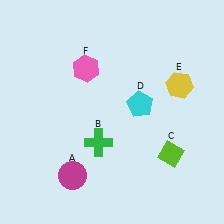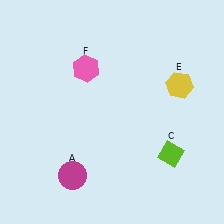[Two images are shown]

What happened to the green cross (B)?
The green cross (B) was removed in Image 2. It was in the bottom-left area of Image 1.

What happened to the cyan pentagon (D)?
The cyan pentagon (D) was removed in Image 2. It was in the top-right area of Image 1.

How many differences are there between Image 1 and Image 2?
There are 2 differences between the two images.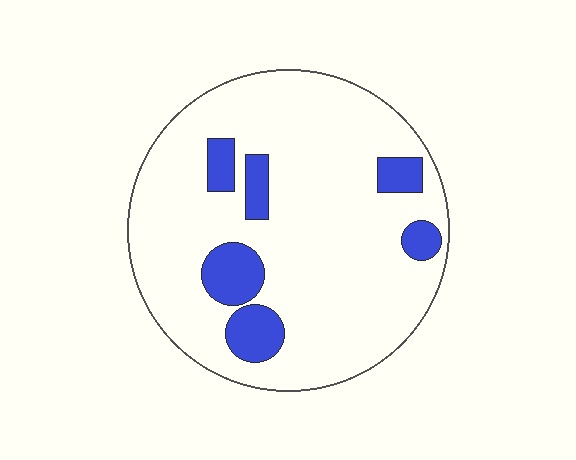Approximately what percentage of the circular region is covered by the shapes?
Approximately 15%.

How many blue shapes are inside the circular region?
6.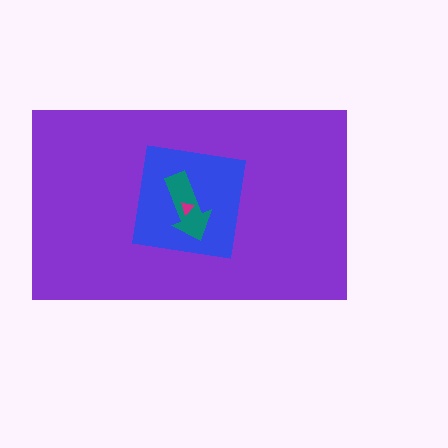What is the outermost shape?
The purple rectangle.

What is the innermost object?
The magenta triangle.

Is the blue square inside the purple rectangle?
Yes.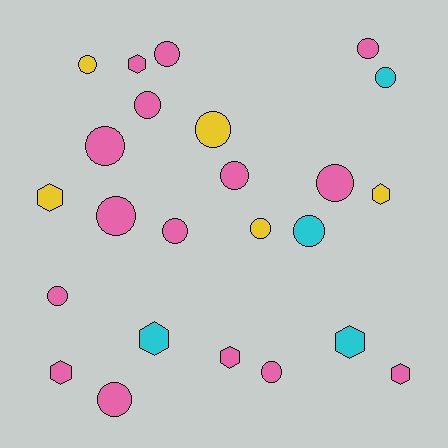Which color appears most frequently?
Pink, with 15 objects.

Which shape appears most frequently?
Circle, with 16 objects.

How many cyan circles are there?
There are 2 cyan circles.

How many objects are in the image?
There are 24 objects.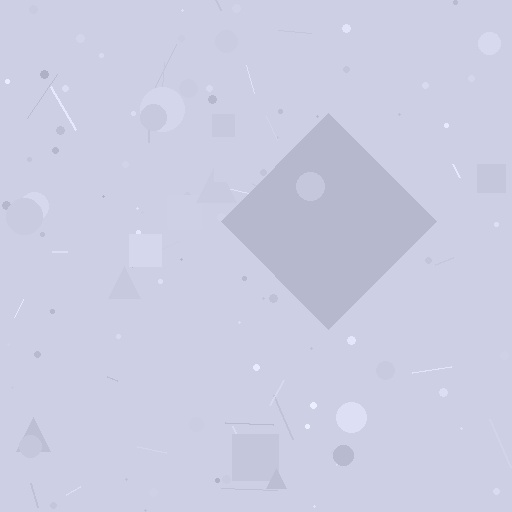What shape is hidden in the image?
A diamond is hidden in the image.